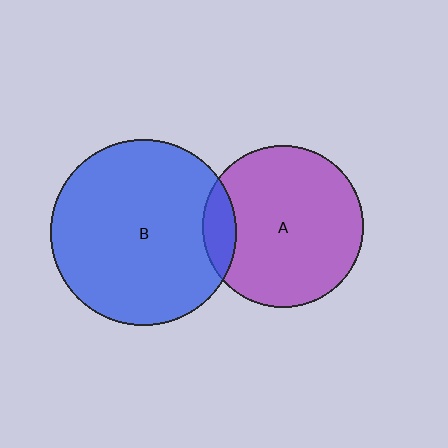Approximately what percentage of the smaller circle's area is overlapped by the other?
Approximately 10%.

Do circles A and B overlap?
Yes.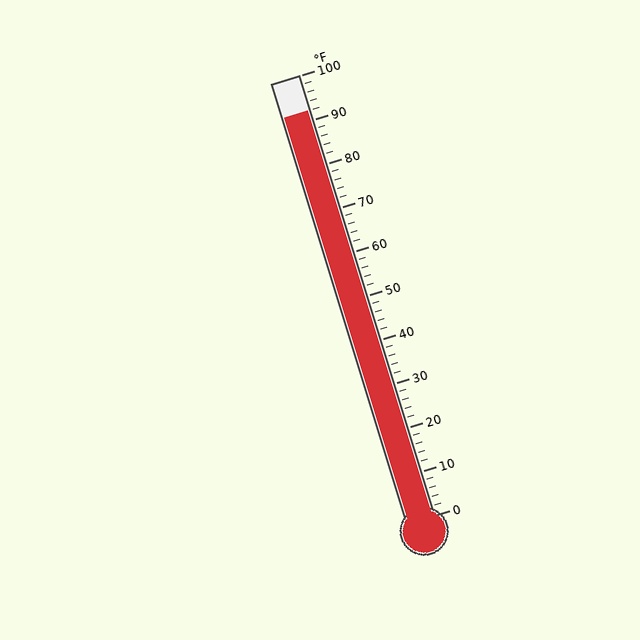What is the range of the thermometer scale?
The thermometer scale ranges from 0°F to 100°F.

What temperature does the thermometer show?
The thermometer shows approximately 92°F.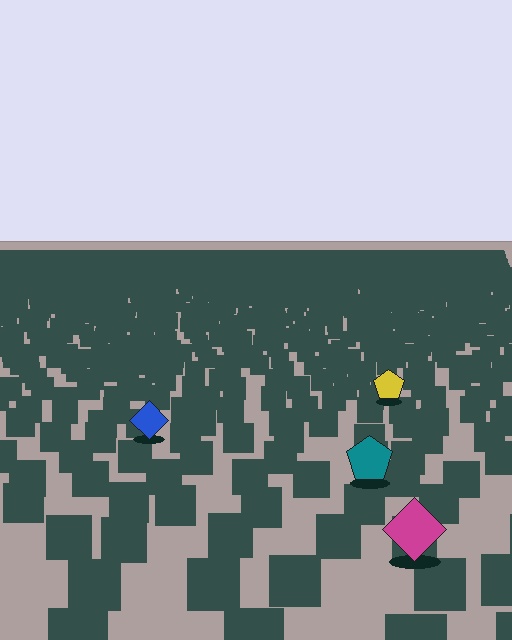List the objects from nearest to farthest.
From nearest to farthest: the magenta diamond, the teal pentagon, the blue diamond, the yellow pentagon.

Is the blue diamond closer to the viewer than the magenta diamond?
No. The magenta diamond is closer — you can tell from the texture gradient: the ground texture is coarser near it.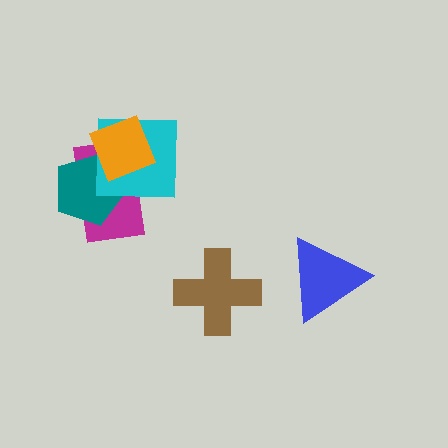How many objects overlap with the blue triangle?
0 objects overlap with the blue triangle.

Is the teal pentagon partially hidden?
Yes, it is partially covered by another shape.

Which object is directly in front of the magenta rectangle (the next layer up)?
The teal pentagon is directly in front of the magenta rectangle.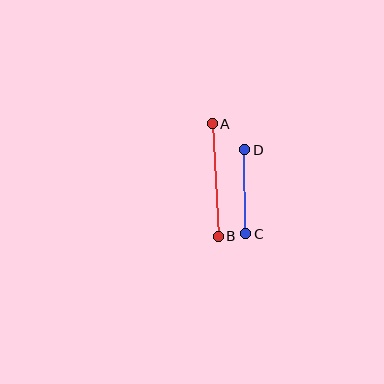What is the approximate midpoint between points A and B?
The midpoint is at approximately (215, 180) pixels.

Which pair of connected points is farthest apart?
Points A and B are farthest apart.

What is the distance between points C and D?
The distance is approximately 84 pixels.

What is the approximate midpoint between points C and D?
The midpoint is at approximately (245, 192) pixels.